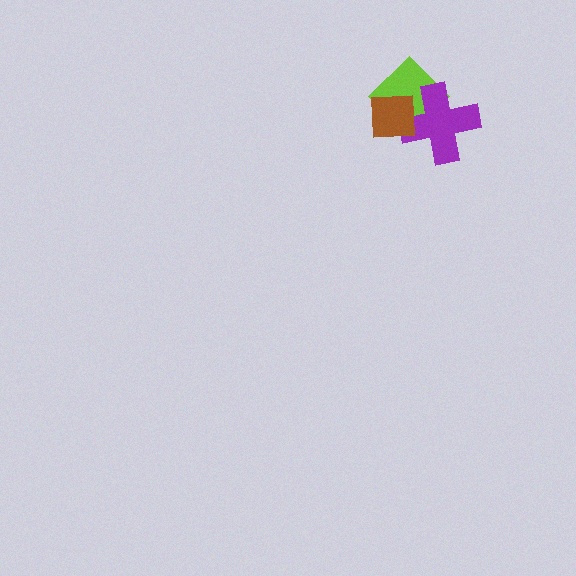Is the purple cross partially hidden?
Yes, it is partially covered by another shape.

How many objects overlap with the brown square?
2 objects overlap with the brown square.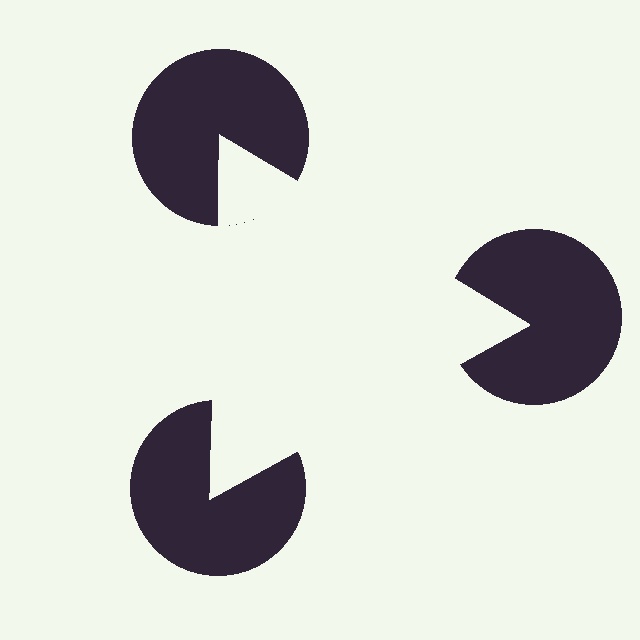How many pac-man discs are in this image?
There are 3 — one at each vertex of the illusory triangle.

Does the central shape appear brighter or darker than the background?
It typically appears slightly brighter than the background, even though no actual brightness change is drawn.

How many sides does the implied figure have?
3 sides.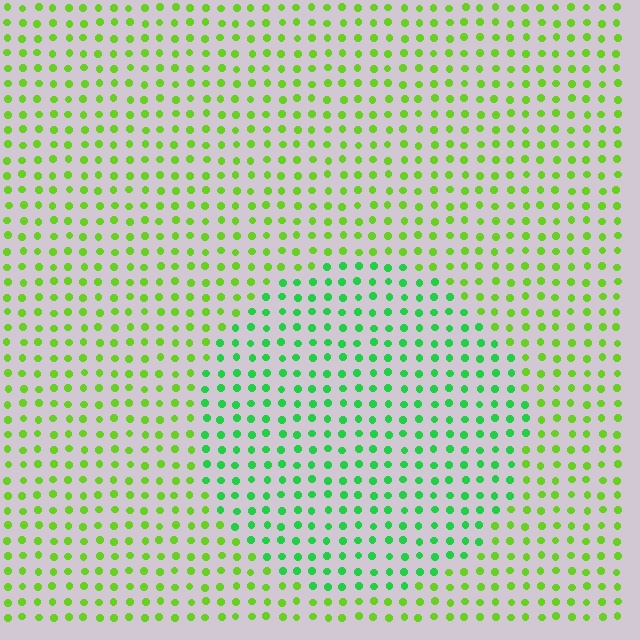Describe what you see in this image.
The image is filled with small lime elements in a uniform arrangement. A circle-shaped region is visible where the elements are tinted to a slightly different hue, forming a subtle color boundary.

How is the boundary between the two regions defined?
The boundary is defined purely by a slight shift in hue (about 37 degrees). Spacing, size, and orientation are identical on both sides.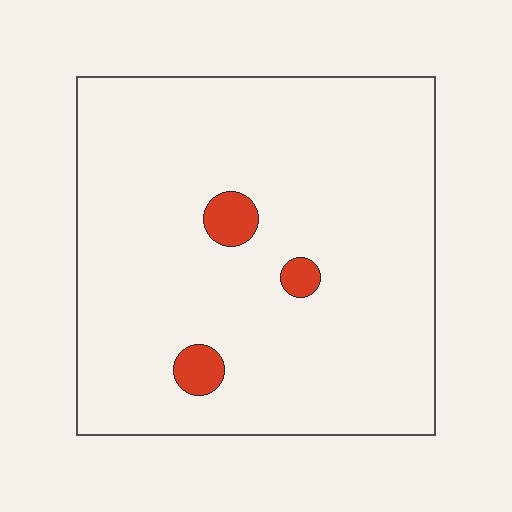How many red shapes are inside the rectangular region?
3.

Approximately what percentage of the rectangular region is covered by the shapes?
Approximately 5%.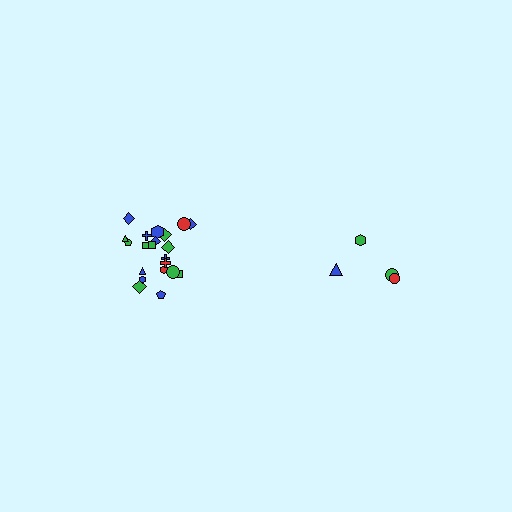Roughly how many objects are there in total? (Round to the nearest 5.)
Roughly 25 objects in total.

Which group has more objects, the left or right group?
The left group.